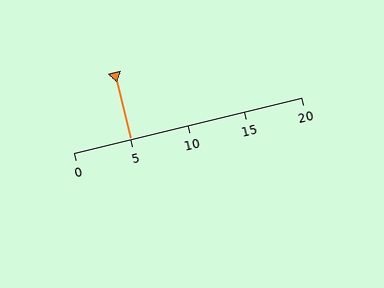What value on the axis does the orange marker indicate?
The marker indicates approximately 5.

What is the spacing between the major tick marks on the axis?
The major ticks are spaced 5 apart.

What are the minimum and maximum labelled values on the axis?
The axis runs from 0 to 20.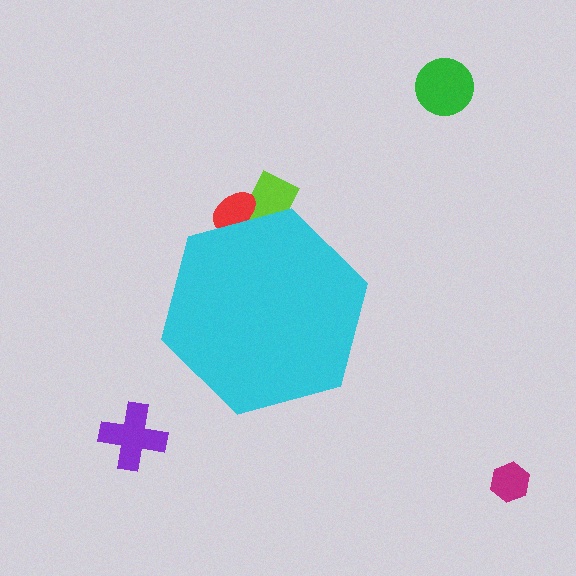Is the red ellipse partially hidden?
Yes, the red ellipse is partially hidden behind the cyan hexagon.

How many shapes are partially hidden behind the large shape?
2 shapes are partially hidden.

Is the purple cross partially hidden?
No, the purple cross is fully visible.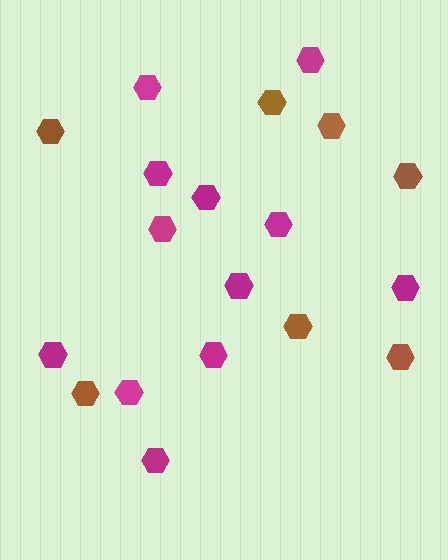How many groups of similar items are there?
There are 2 groups: one group of brown hexagons (7) and one group of magenta hexagons (12).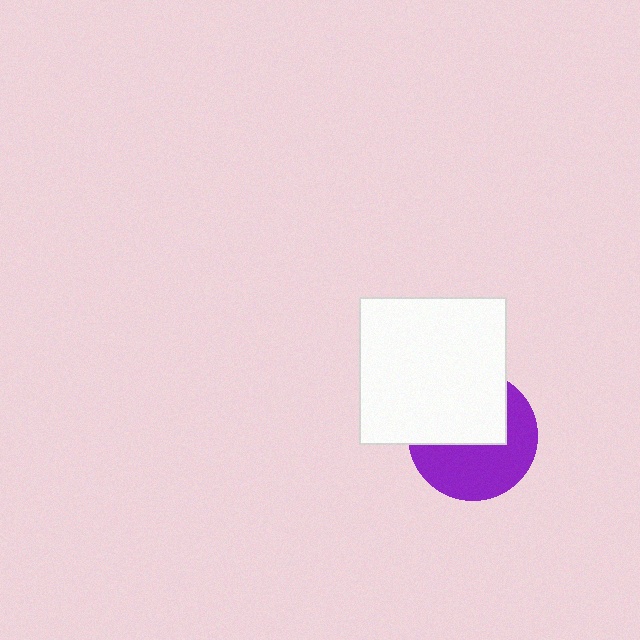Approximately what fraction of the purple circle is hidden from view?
Roughly 48% of the purple circle is hidden behind the white square.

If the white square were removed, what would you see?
You would see the complete purple circle.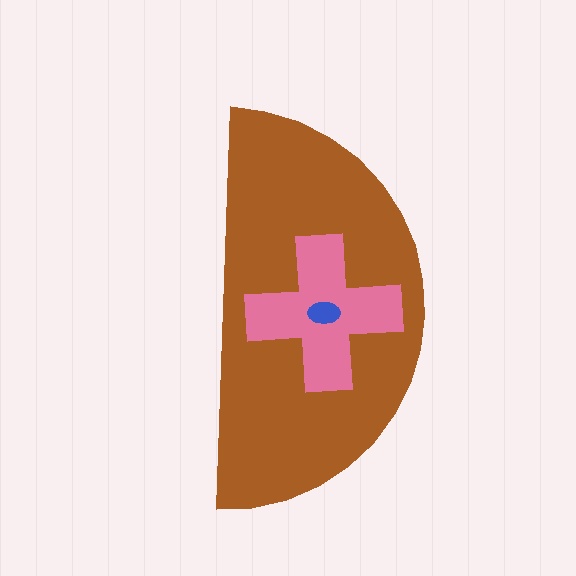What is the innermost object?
The blue ellipse.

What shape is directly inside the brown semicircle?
The pink cross.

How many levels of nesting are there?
3.